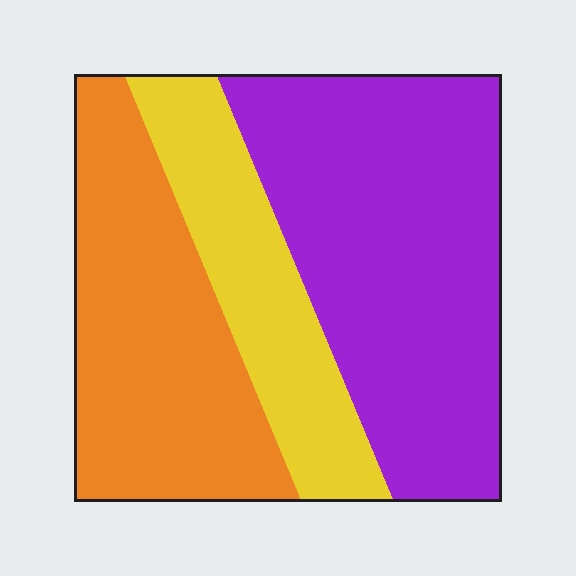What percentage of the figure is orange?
Orange covers around 30% of the figure.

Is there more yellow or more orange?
Orange.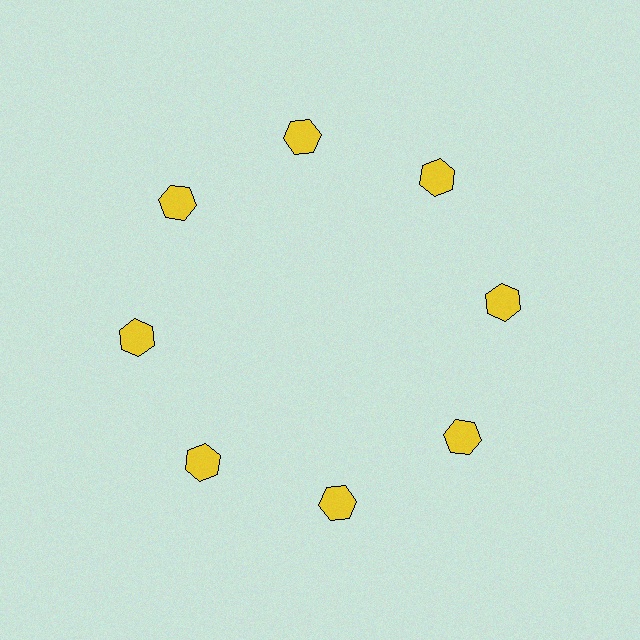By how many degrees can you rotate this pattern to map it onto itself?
The pattern maps onto itself every 45 degrees of rotation.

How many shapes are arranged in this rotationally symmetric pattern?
There are 8 shapes, arranged in 8 groups of 1.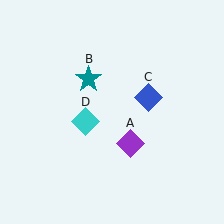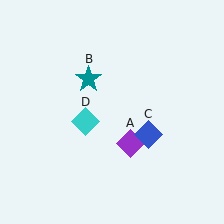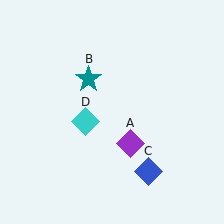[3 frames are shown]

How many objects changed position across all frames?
1 object changed position: blue diamond (object C).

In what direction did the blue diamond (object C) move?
The blue diamond (object C) moved down.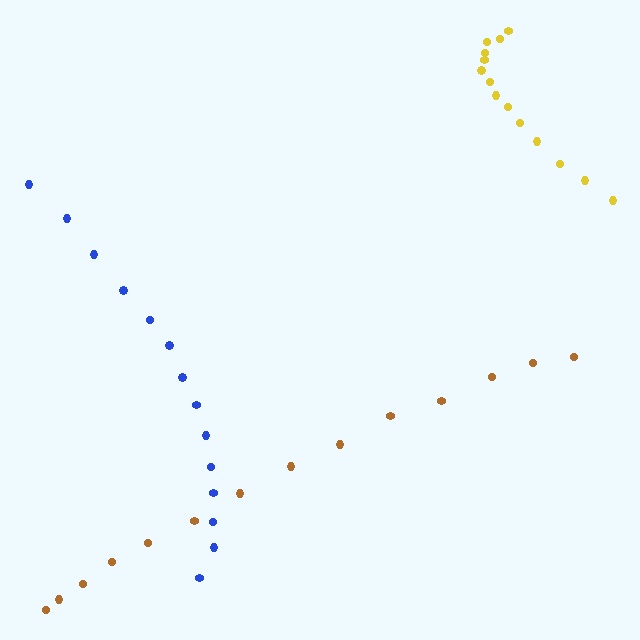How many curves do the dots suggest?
There are 3 distinct paths.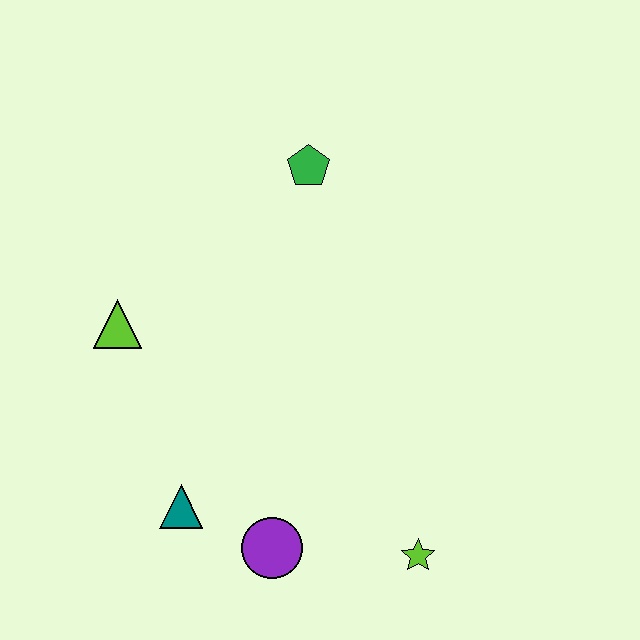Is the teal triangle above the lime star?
Yes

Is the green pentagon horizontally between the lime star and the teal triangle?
Yes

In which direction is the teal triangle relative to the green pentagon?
The teal triangle is below the green pentagon.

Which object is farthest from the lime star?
The green pentagon is farthest from the lime star.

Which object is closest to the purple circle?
The teal triangle is closest to the purple circle.